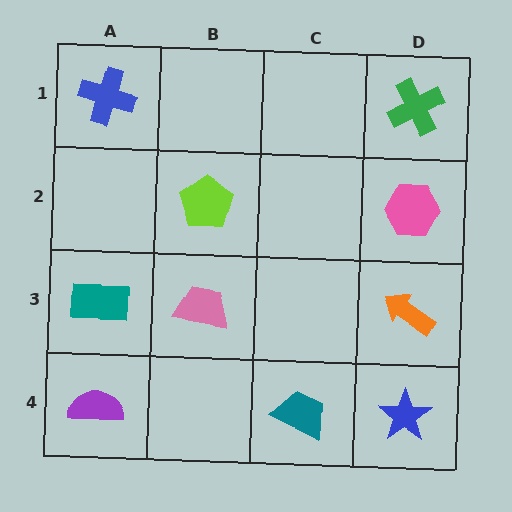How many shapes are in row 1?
2 shapes.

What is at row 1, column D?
A green cross.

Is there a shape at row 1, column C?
No, that cell is empty.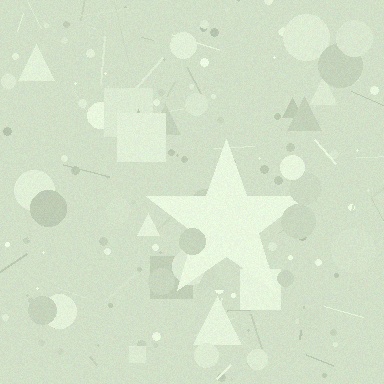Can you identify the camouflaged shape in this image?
The camouflaged shape is a star.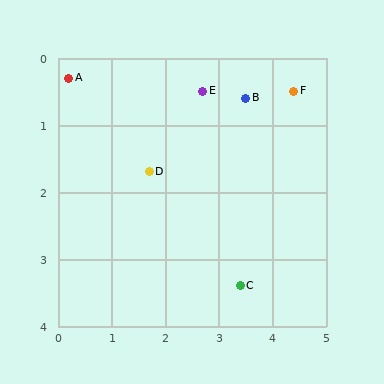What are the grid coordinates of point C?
Point C is at approximately (3.4, 3.4).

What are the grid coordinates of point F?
Point F is at approximately (4.4, 0.5).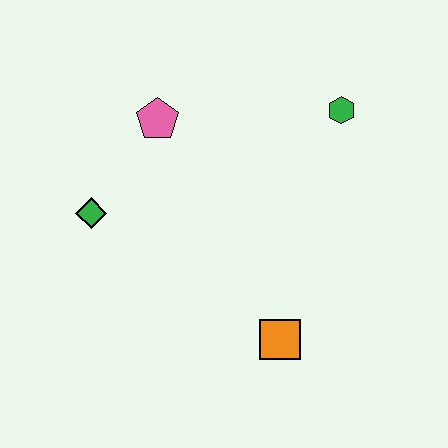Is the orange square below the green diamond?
Yes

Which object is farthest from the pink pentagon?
The orange square is farthest from the pink pentagon.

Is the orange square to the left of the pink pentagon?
No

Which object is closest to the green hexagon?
The pink pentagon is closest to the green hexagon.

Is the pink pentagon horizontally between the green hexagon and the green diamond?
Yes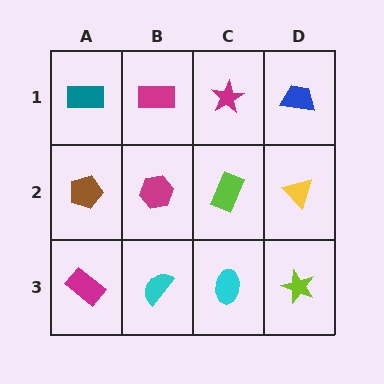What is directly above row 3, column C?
A lime rectangle.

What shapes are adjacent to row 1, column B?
A magenta hexagon (row 2, column B), a teal rectangle (row 1, column A), a magenta star (row 1, column C).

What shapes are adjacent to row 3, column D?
A yellow triangle (row 2, column D), a cyan ellipse (row 3, column C).